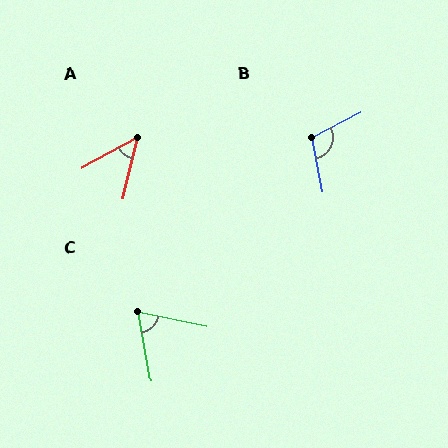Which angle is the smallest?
A, at approximately 48 degrees.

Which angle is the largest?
B, at approximately 106 degrees.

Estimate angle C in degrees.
Approximately 68 degrees.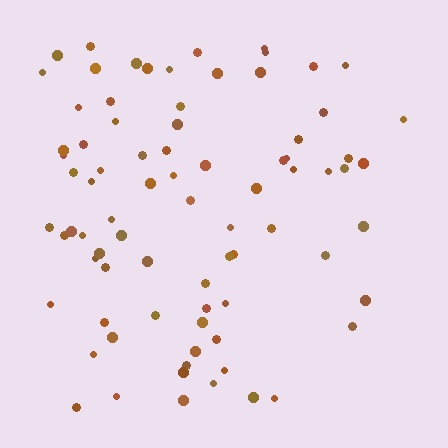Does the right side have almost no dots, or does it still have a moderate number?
Still a moderate number, just noticeably fewer than the left.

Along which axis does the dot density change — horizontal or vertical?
Horizontal.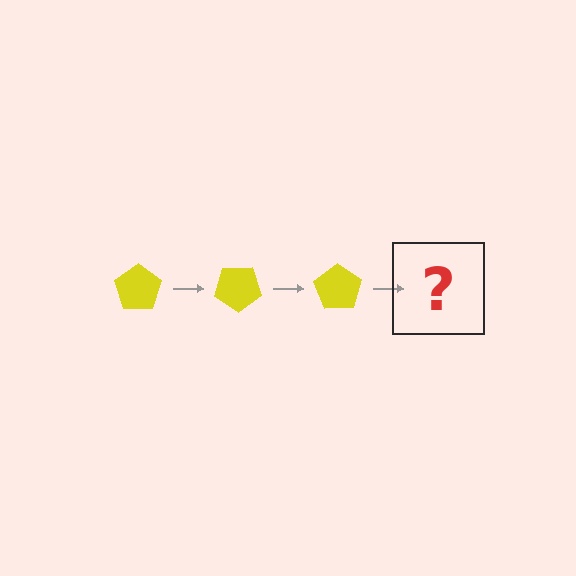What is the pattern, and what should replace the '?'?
The pattern is that the pentagon rotates 35 degrees each step. The '?' should be a yellow pentagon rotated 105 degrees.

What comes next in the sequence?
The next element should be a yellow pentagon rotated 105 degrees.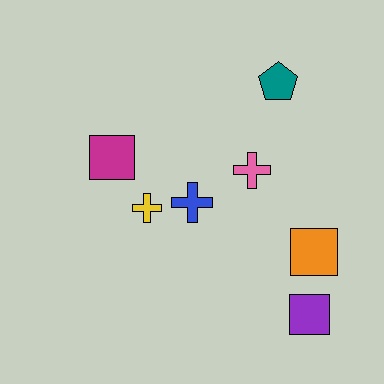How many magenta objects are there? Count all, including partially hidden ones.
There is 1 magenta object.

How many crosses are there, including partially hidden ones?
There are 3 crosses.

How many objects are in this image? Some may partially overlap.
There are 7 objects.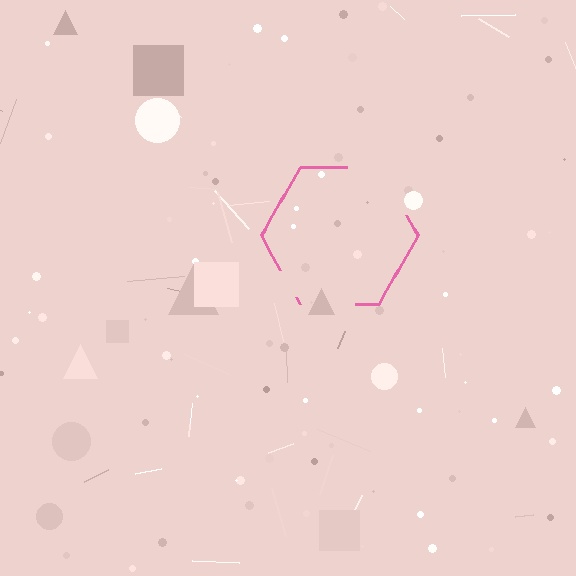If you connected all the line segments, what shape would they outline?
They would outline a hexagon.